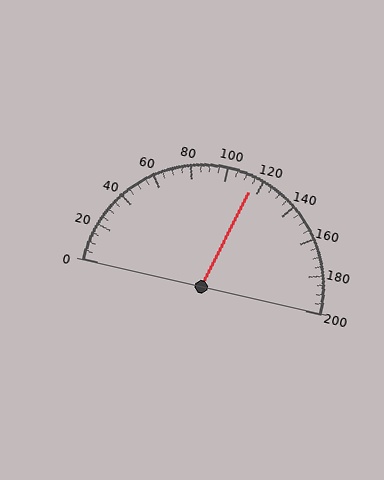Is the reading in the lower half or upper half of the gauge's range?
The reading is in the upper half of the range (0 to 200).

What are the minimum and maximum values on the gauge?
The gauge ranges from 0 to 200.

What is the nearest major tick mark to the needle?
The nearest major tick mark is 120.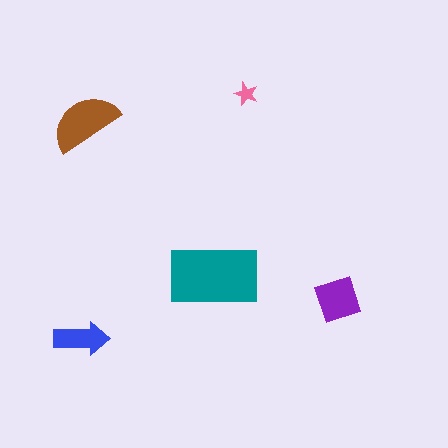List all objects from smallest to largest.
The pink star, the blue arrow, the purple square, the brown semicircle, the teal rectangle.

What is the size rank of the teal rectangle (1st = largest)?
1st.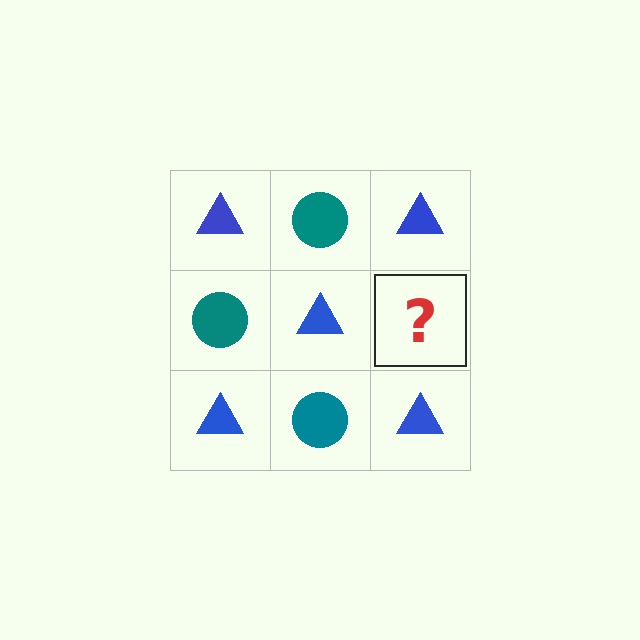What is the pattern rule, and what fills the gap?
The rule is that it alternates blue triangle and teal circle in a checkerboard pattern. The gap should be filled with a teal circle.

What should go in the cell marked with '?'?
The missing cell should contain a teal circle.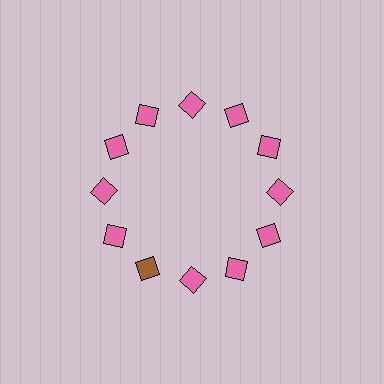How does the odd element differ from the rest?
It has a different color: brown instead of pink.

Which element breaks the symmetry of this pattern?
The brown square at roughly the 7 o'clock position breaks the symmetry. All other shapes are pink squares.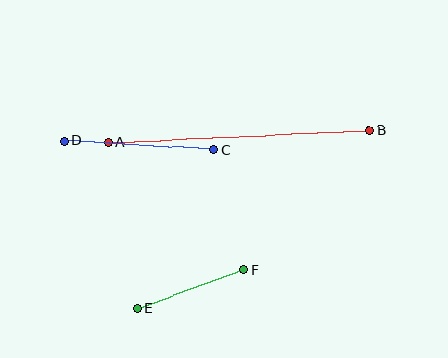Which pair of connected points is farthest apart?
Points A and B are farthest apart.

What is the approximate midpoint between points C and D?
The midpoint is at approximately (139, 145) pixels.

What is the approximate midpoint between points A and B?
The midpoint is at approximately (238, 136) pixels.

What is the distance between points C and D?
The distance is approximately 150 pixels.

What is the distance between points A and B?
The distance is approximately 262 pixels.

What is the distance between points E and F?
The distance is approximately 113 pixels.